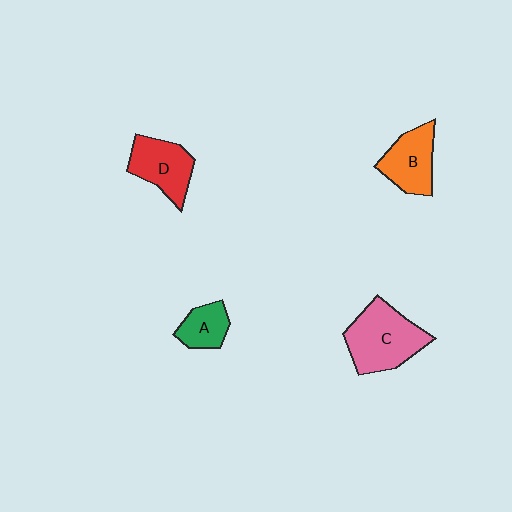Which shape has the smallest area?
Shape A (green).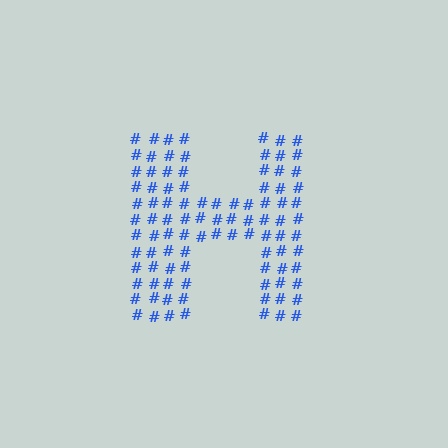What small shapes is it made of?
It is made of small hash symbols.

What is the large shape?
The large shape is the letter H.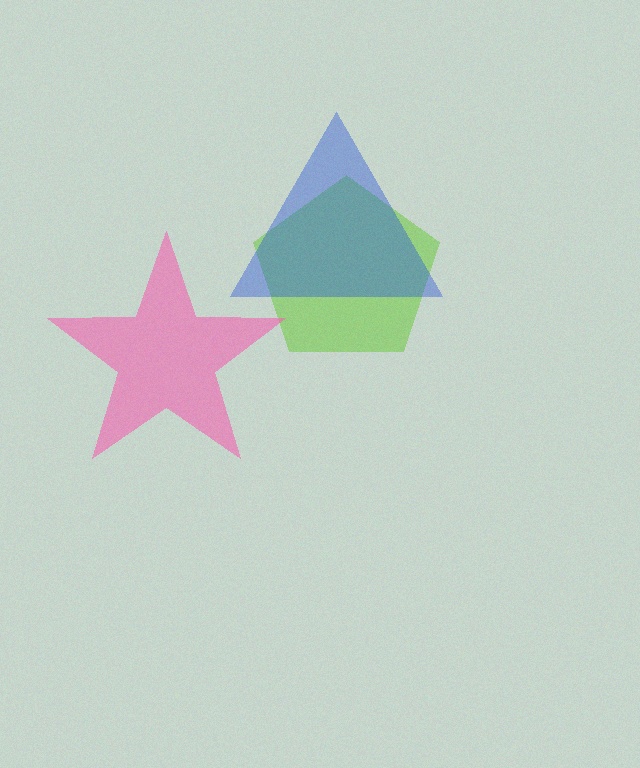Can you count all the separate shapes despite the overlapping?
Yes, there are 3 separate shapes.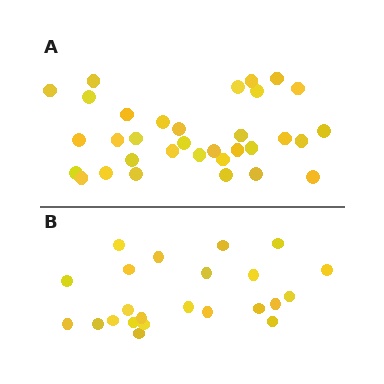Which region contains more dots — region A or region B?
Region A (the top region) has more dots.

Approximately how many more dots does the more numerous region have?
Region A has roughly 10 or so more dots than region B.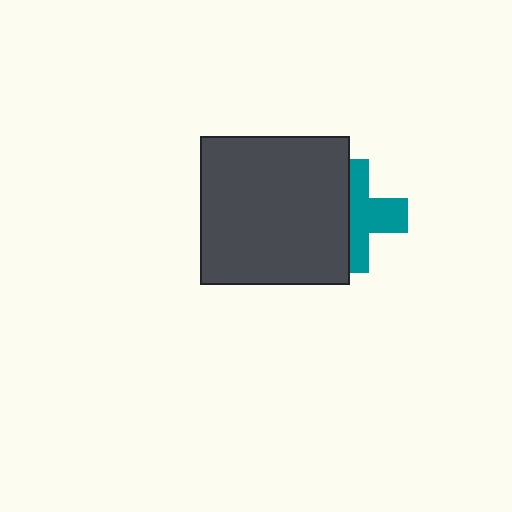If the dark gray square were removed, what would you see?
You would see the complete teal cross.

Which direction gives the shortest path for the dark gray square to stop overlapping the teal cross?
Moving left gives the shortest separation.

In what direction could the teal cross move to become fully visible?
The teal cross could move right. That would shift it out from behind the dark gray square entirely.